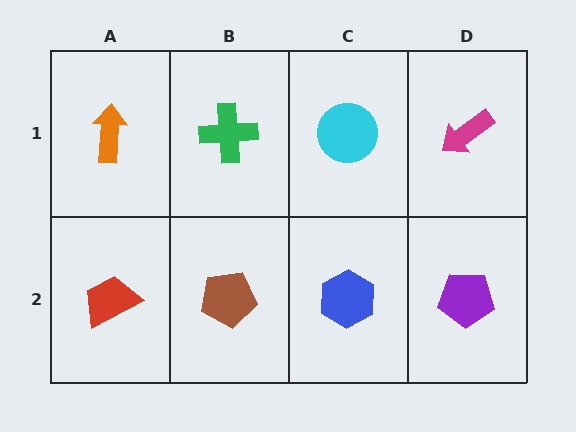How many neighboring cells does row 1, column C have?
3.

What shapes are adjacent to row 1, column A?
A red trapezoid (row 2, column A), a green cross (row 1, column B).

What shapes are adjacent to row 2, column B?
A green cross (row 1, column B), a red trapezoid (row 2, column A), a blue hexagon (row 2, column C).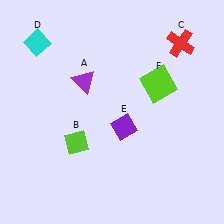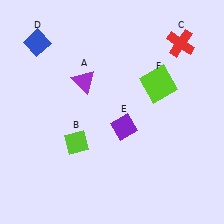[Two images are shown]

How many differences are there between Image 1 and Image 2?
There is 1 difference between the two images.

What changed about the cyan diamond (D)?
In Image 1, D is cyan. In Image 2, it changed to blue.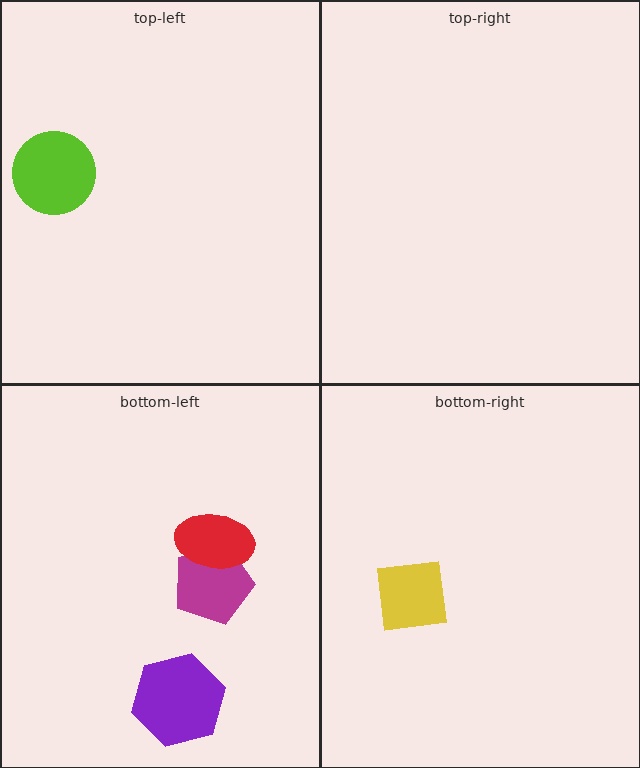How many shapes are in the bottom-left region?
3.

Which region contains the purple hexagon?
The bottom-left region.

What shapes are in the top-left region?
The lime circle.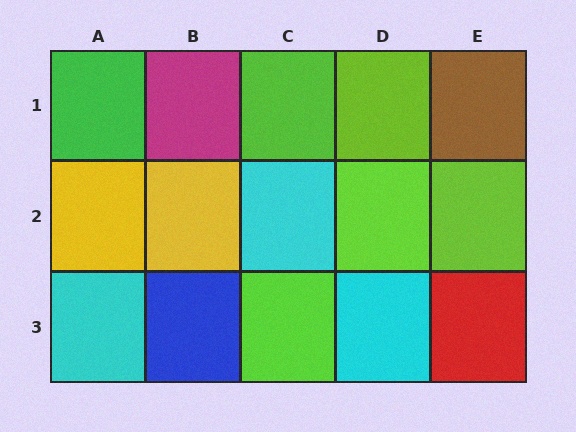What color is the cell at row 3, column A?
Cyan.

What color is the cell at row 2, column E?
Lime.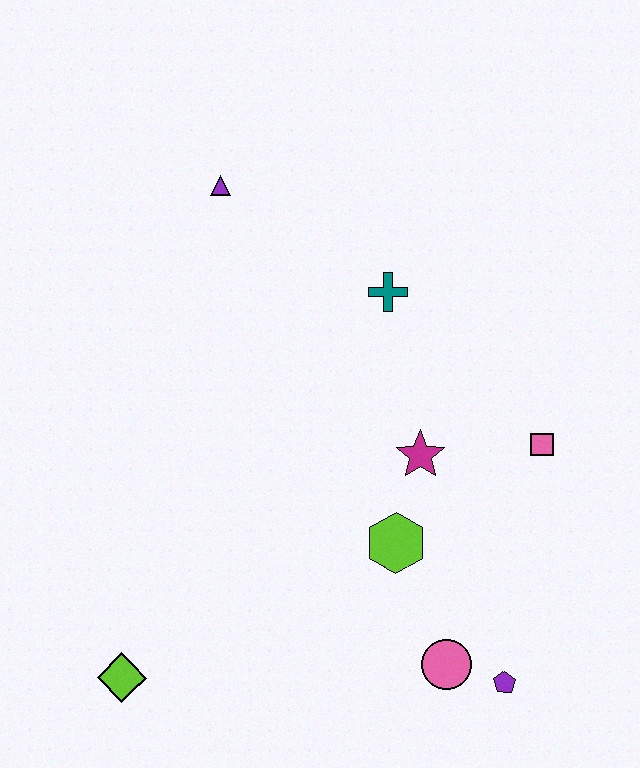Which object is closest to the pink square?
The magenta star is closest to the pink square.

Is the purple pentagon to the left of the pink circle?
No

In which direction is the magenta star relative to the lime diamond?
The magenta star is to the right of the lime diamond.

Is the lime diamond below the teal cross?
Yes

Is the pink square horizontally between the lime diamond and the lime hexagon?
No